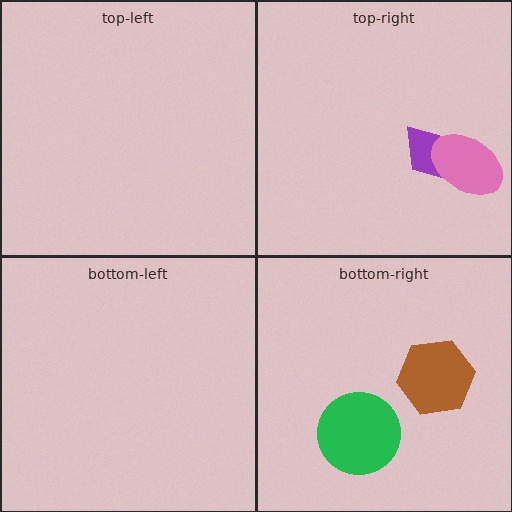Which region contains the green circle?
The bottom-right region.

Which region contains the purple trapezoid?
The top-right region.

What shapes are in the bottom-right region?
The brown hexagon, the green circle.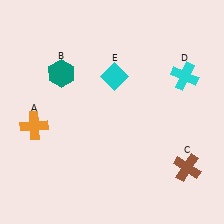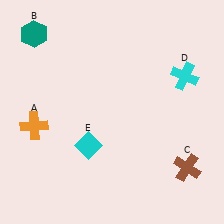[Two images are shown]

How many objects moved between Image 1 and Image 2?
2 objects moved between the two images.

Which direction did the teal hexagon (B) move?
The teal hexagon (B) moved up.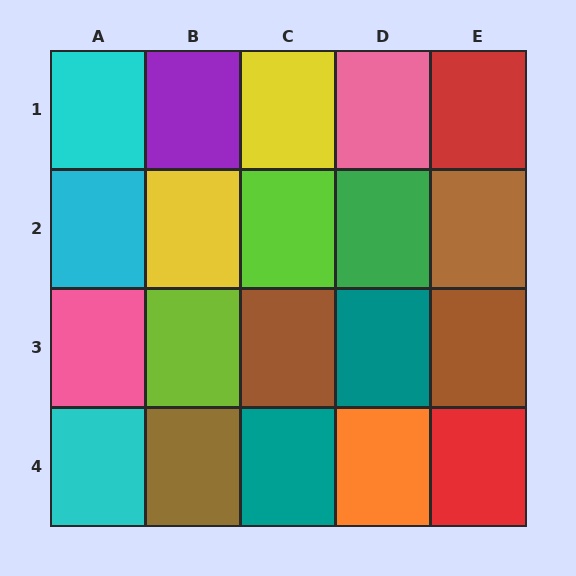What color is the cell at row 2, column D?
Green.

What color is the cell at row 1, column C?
Yellow.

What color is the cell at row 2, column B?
Yellow.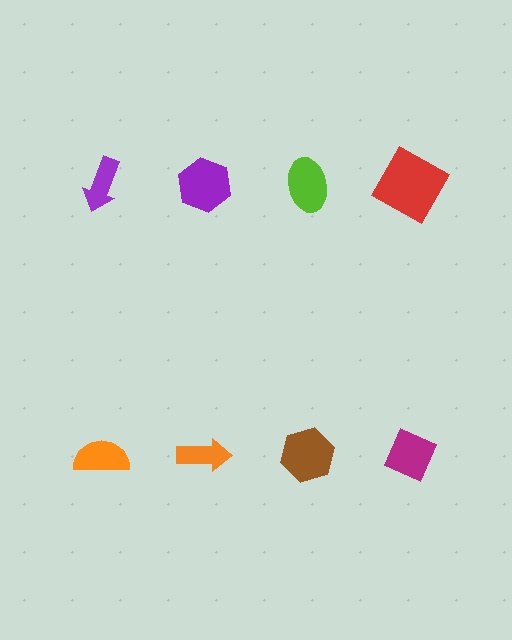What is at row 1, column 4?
A red square.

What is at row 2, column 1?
An orange semicircle.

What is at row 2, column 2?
An orange arrow.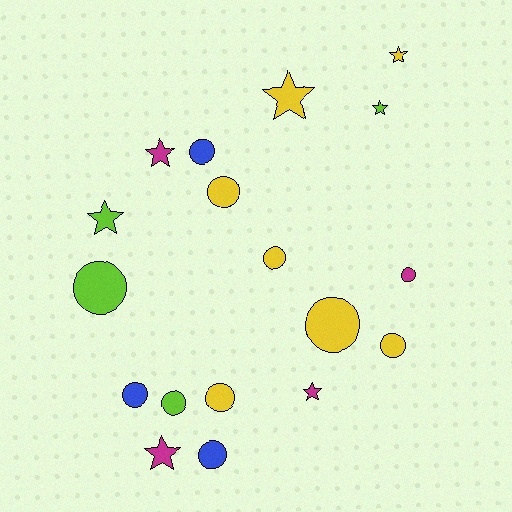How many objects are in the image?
There are 18 objects.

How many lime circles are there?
There are 2 lime circles.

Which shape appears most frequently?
Circle, with 11 objects.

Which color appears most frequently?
Yellow, with 7 objects.